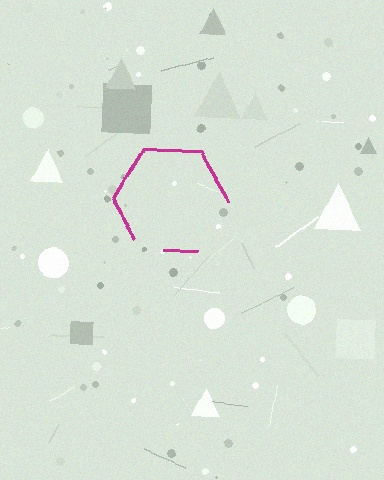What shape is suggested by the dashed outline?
The dashed outline suggests a hexagon.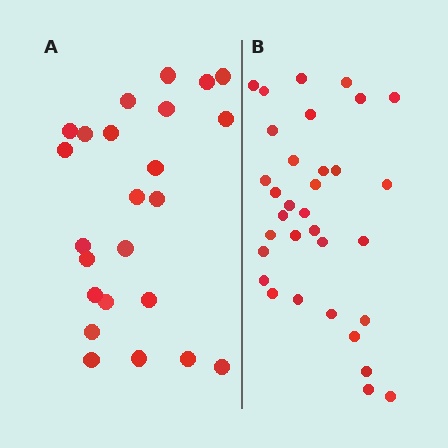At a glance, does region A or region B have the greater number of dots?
Region B (the right region) has more dots.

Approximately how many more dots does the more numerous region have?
Region B has roughly 8 or so more dots than region A.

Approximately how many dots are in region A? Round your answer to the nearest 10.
About 20 dots. (The exact count is 24, which rounds to 20.)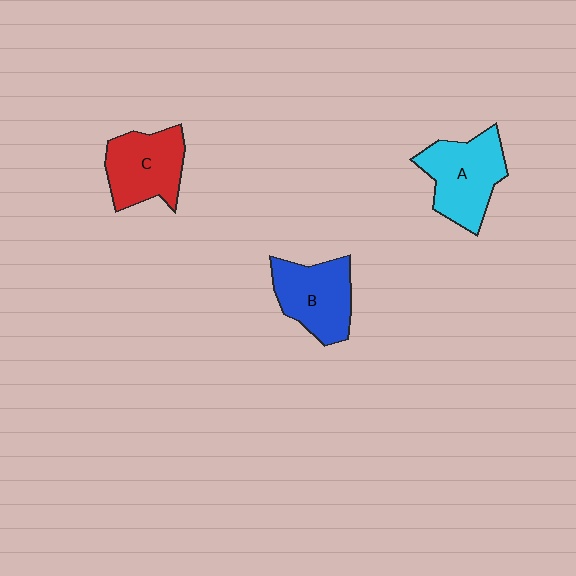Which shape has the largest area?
Shape A (cyan).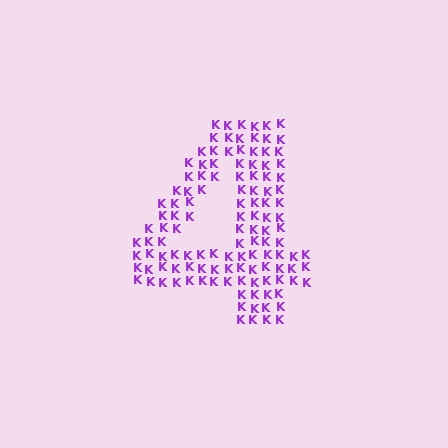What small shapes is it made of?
It is made of small letter K's.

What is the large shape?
The large shape is the digit 4.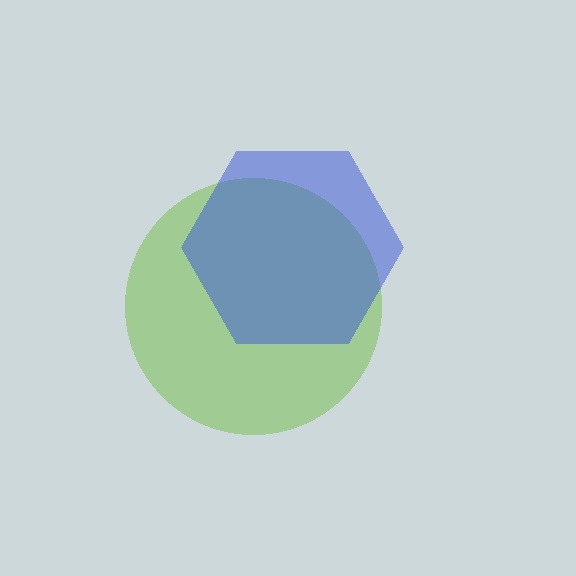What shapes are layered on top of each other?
The layered shapes are: a lime circle, a blue hexagon.